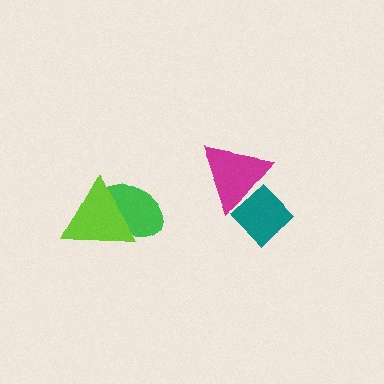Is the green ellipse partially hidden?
Yes, it is partially covered by another shape.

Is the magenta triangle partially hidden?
No, no other shape covers it.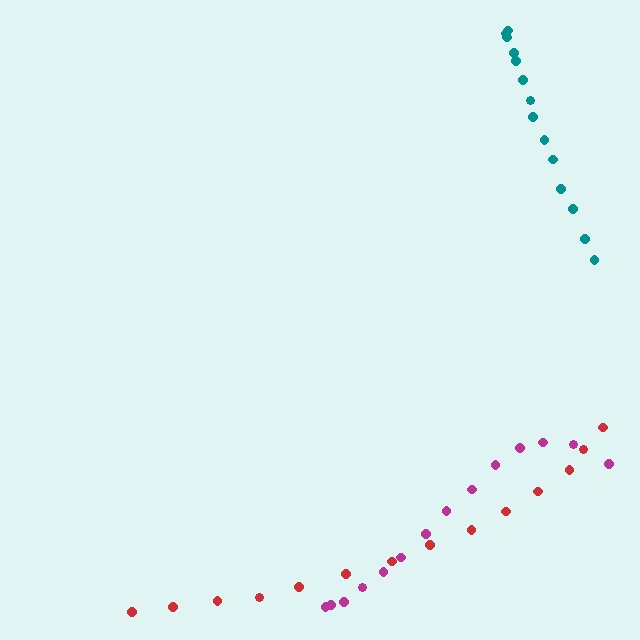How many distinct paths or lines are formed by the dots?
There are 3 distinct paths.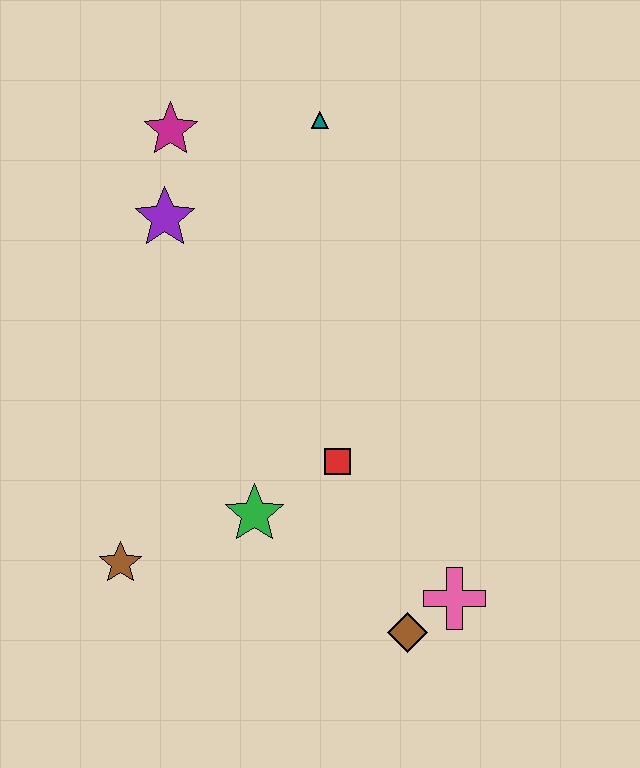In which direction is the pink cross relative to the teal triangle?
The pink cross is below the teal triangle.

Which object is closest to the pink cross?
The brown diamond is closest to the pink cross.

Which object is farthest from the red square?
The magenta star is farthest from the red square.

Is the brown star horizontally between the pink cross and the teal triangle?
No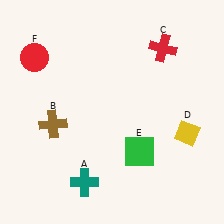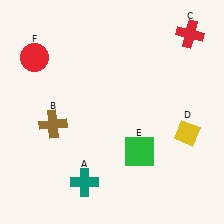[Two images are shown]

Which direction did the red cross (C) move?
The red cross (C) moved right.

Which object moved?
The red cross (C) moved right.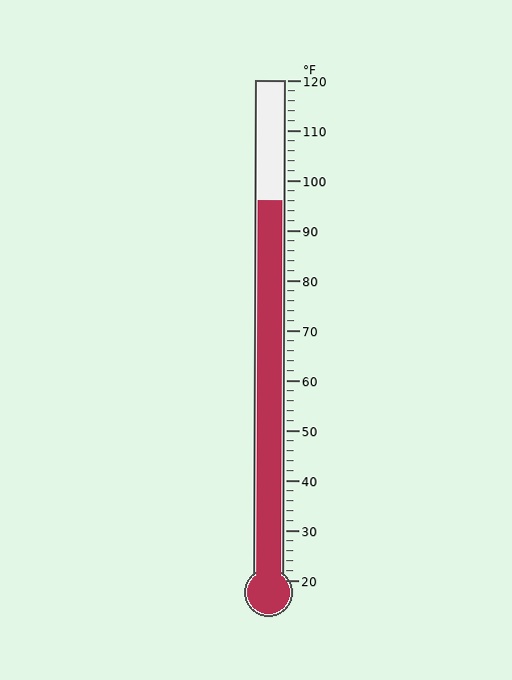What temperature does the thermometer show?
The thermometer shows approximately 96°F.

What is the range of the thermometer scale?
The thermometer scale ranges from 20°F to 120°F.